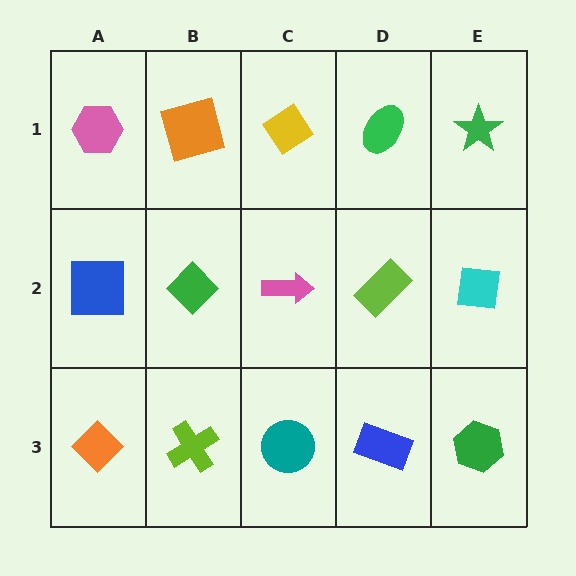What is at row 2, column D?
A lime rectangle.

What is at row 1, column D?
A green ellipse.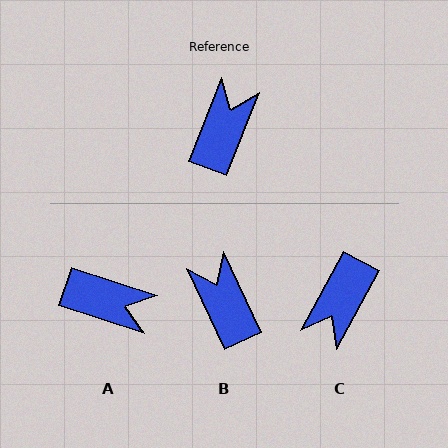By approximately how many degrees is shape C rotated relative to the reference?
Approximately 173 degrees counter-clockwise.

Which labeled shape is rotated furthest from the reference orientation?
C, about 173 degrees away.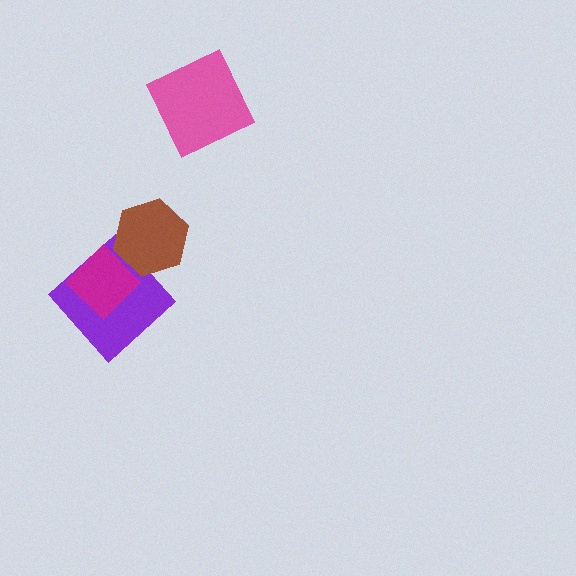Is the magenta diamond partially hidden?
Yes, it is partially covered by another shape.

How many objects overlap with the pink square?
0 objects overlap with the pink square.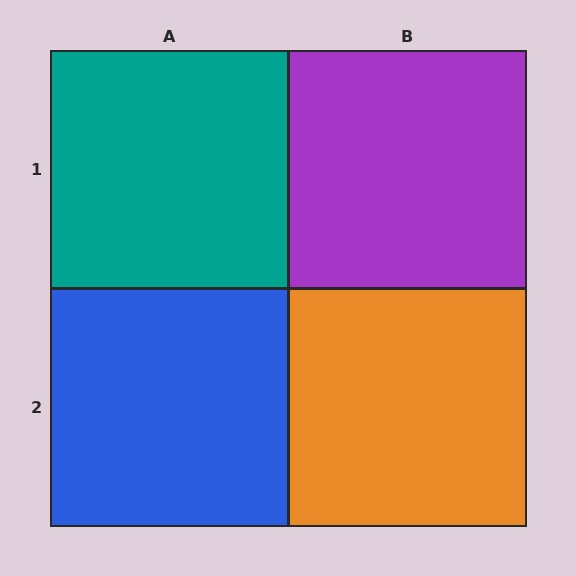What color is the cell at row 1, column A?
Teal.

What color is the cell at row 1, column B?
Purple.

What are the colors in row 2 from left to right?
Blue, orange.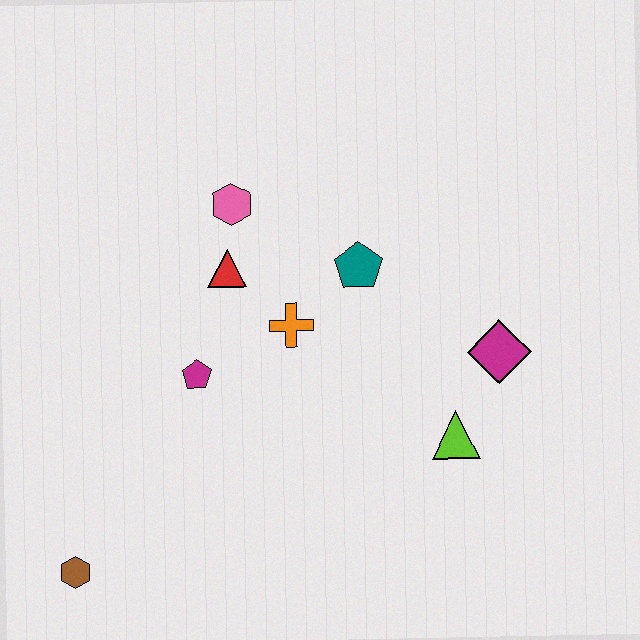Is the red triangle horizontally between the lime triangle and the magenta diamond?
No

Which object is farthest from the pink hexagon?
The brown hexagon is farthest from the pink hexagon.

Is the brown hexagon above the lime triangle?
No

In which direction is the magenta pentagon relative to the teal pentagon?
The magenta pentagon is to the left of the teal pentagon.